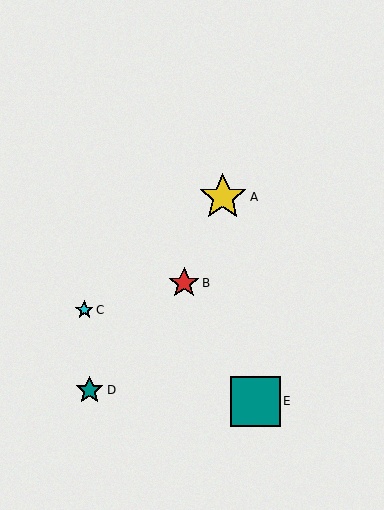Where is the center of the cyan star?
The center of the cyan star is at (84, 310).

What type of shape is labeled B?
Shape B is a red star.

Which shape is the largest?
The teal square (labeled E) is the largest.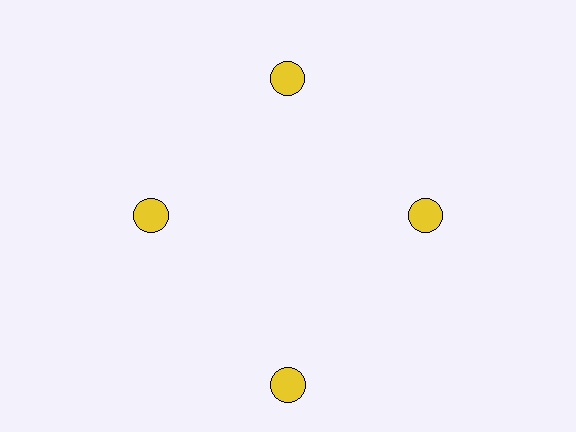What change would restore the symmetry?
The symmetry would be restored by moving it inward, back onto the ring so that all 4 circles sit at equal angles and equal distance from the center.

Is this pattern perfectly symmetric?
No. The 4 yellow circles are arranged in a ring, but one element near the 6 o'clock position is pushed outward from the center, breaking the 4-fold rotational symmetry.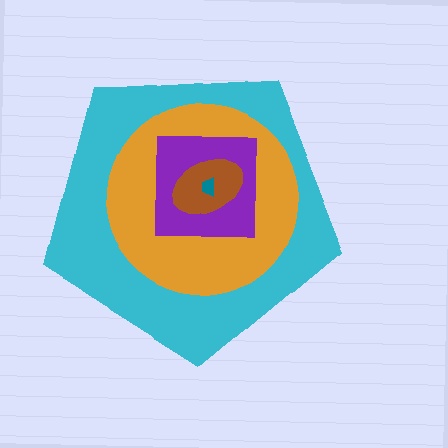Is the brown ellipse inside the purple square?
Yes.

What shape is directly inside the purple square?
The brown ellipse.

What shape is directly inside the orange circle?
The purple square.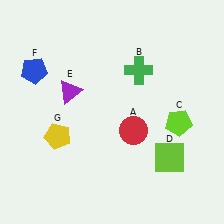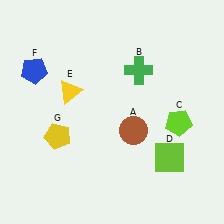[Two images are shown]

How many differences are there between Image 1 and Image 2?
There are 2 differences between the two images.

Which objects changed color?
A changed from red to brown. E changed from purple to yellow.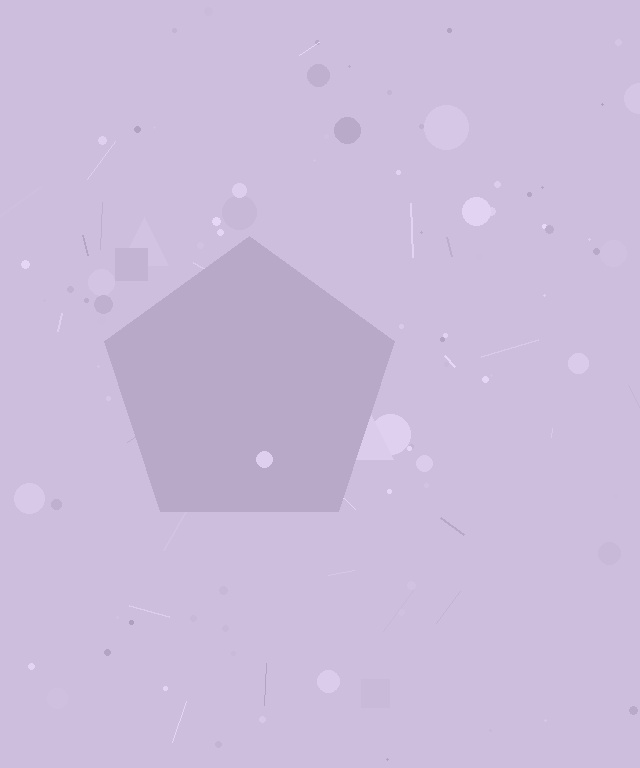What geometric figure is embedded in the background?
A pentagon is embedded in the background.